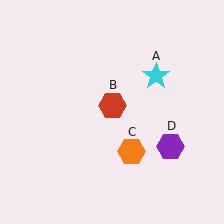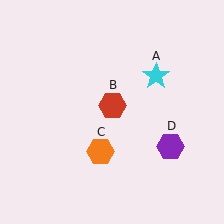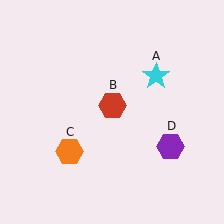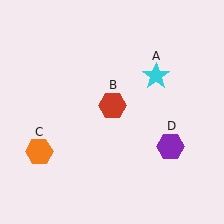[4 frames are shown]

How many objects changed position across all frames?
1 object changed position: orange hexagon (object C).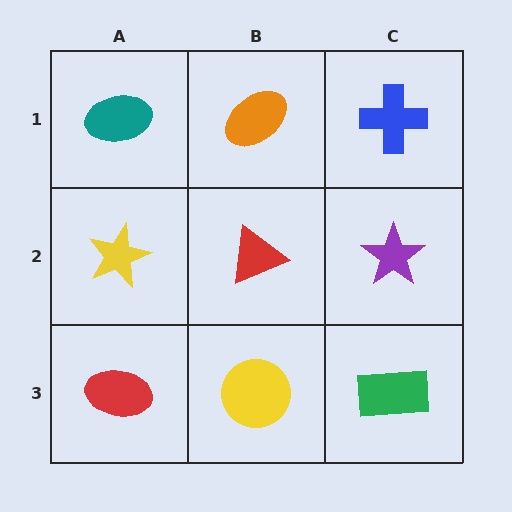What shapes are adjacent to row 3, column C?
A purple star (row 2, column C), a yellow circle (row 3, column B).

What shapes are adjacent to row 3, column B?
A red triangle (row 2, column B), a red ellipse (row 3, column A), a green rectangle (row 3, column C).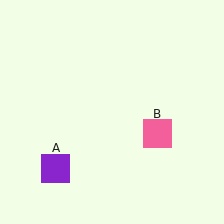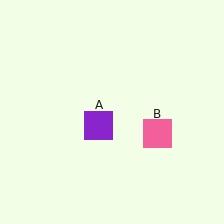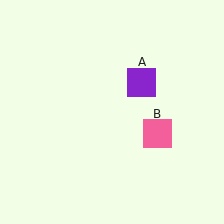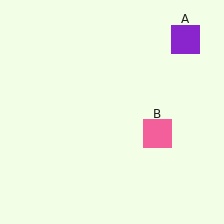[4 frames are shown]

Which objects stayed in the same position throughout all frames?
Pink square (object B) remained stationary.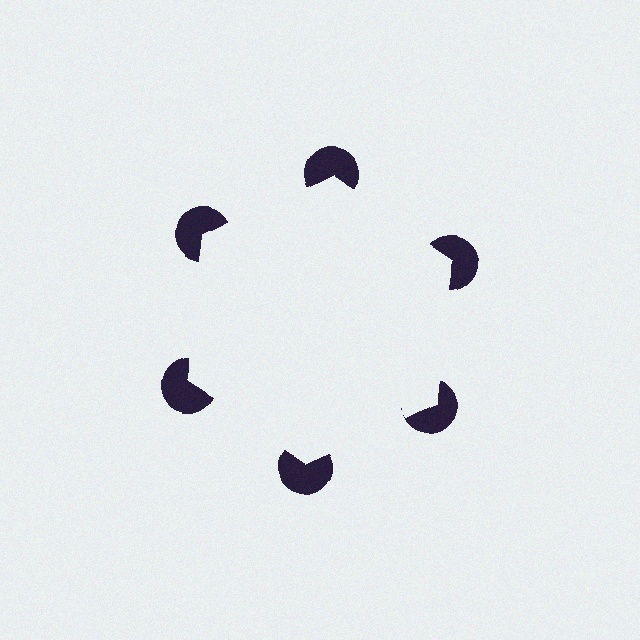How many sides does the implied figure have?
6 sides.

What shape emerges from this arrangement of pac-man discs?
An illusory hexagon — its edges are inferred from the aligned wedge cuts in the pac-man discs, not physically drawn.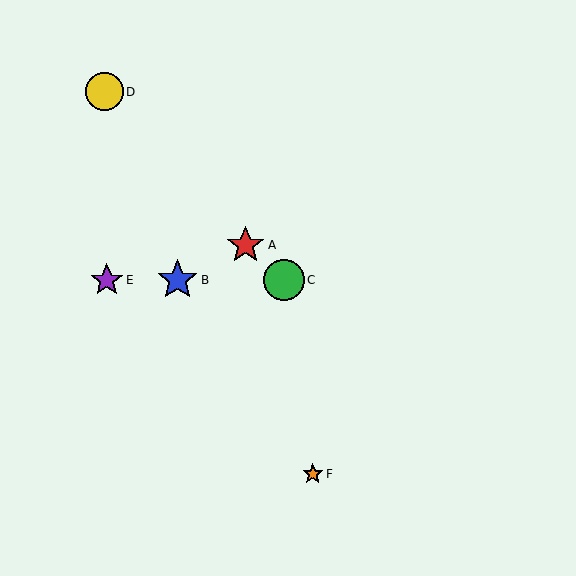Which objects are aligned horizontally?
Objects B, C, E are aligned horizontally.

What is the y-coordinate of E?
Object E is at y≈280.